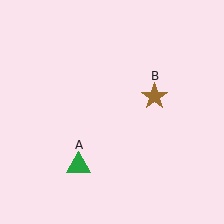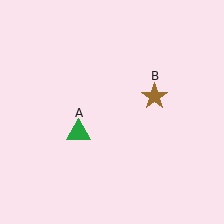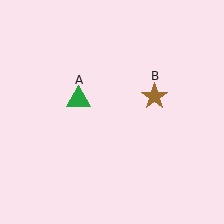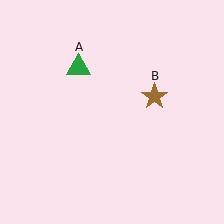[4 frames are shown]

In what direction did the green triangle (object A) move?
The green triangle (object A) moved up.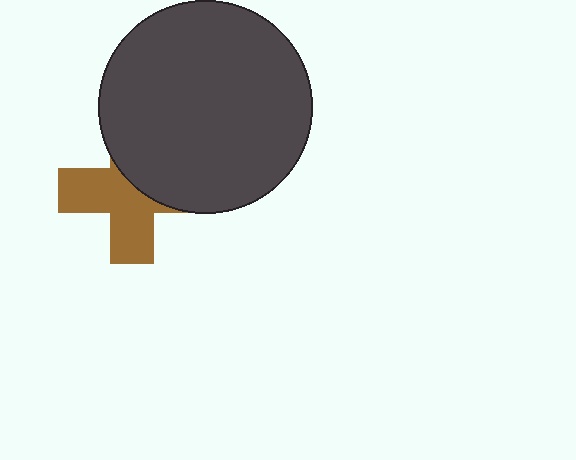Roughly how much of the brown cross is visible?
About half of it is visible (roughly 55%).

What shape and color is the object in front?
The object in front is a dark gray circle.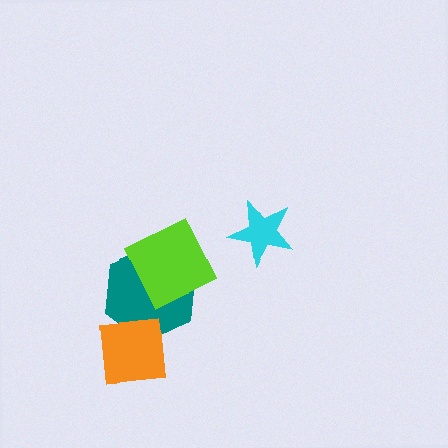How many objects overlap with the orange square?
1 object overlaps with the orange square.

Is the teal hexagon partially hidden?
Yes, it is partially covered by another shape.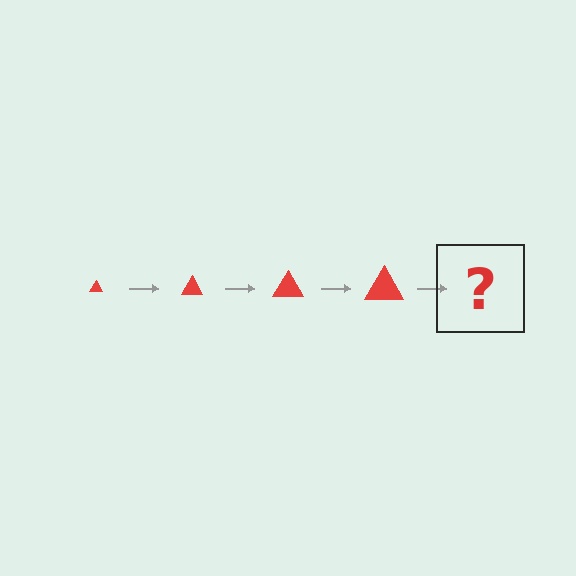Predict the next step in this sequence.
The next step is a red triangle, larger than the previous one.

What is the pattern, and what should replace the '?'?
The pattern is that the triangle gets progressively larger each step. The '?' should be a red triangle, larger than the previous one.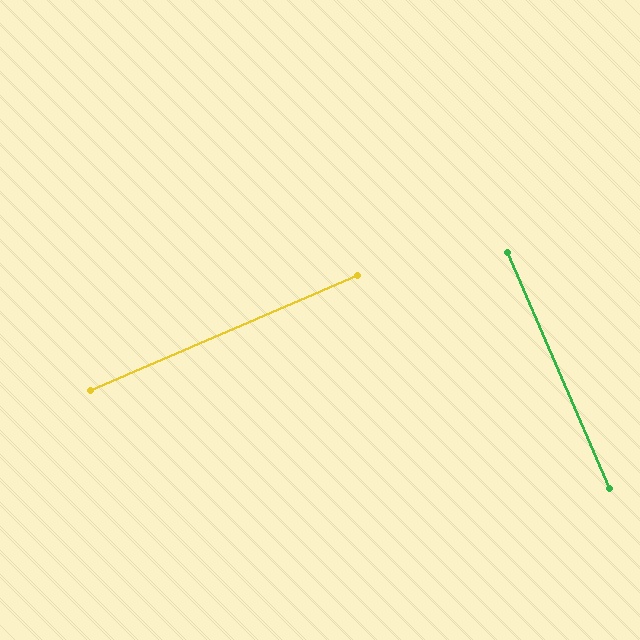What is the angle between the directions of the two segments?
Approximately 90 degrees.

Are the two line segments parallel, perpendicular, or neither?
Perpendicular — they meet at approximately 90°.